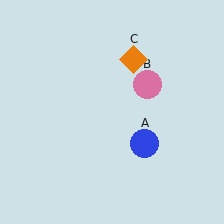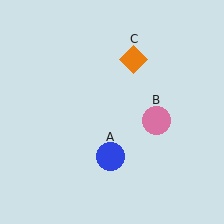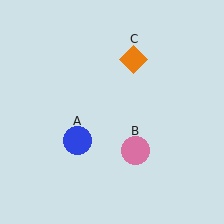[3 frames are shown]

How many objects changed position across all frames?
2 objects changed position: blue circle (object A), pink circle (object B).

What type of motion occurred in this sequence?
The blue circle (object A), pink circle (object B) rotated clockwise around the center of the scene.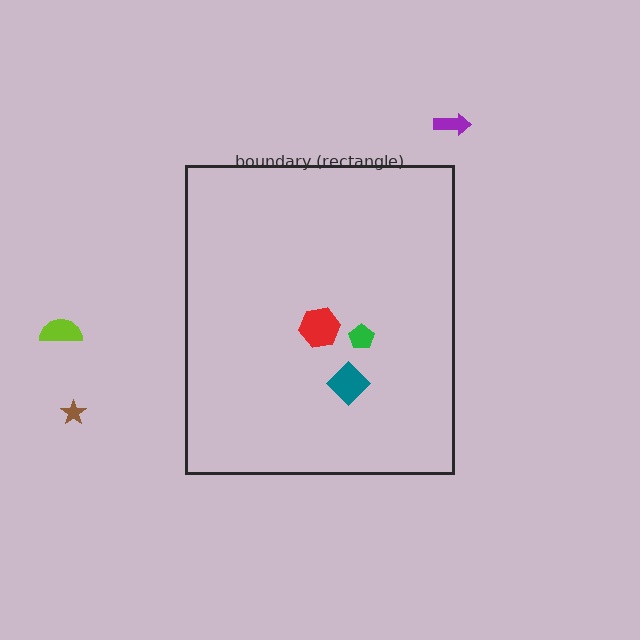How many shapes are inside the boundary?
3 inside, 3 outside.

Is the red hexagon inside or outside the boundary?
Inside.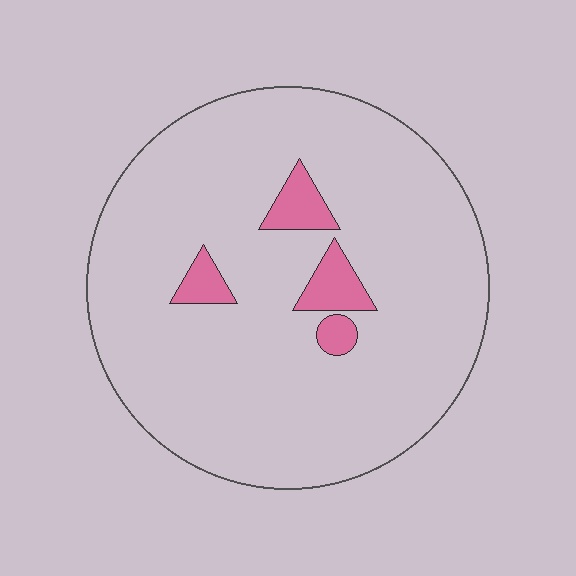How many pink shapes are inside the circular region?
4.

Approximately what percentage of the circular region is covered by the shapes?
Approximately 10%.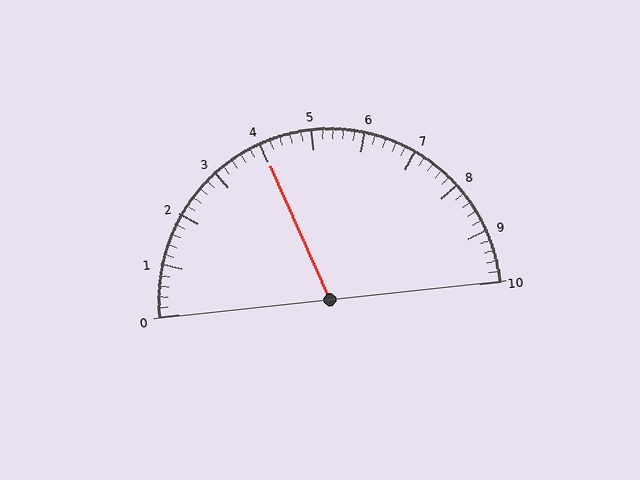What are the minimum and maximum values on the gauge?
The gauge ranges from 0 to 10.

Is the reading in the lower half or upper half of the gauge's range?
The reading is in the lower half of the range (0 to 10).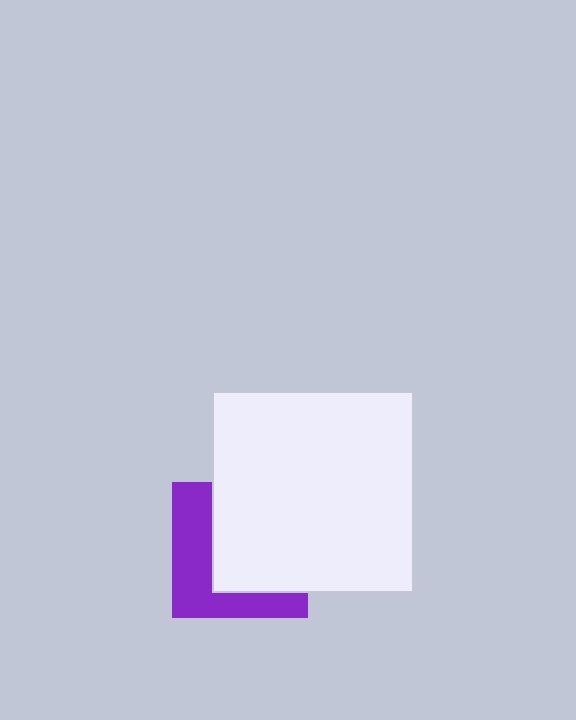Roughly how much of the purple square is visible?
A small part of it is visible (roughly 42%).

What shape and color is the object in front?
The object in front is a white square.